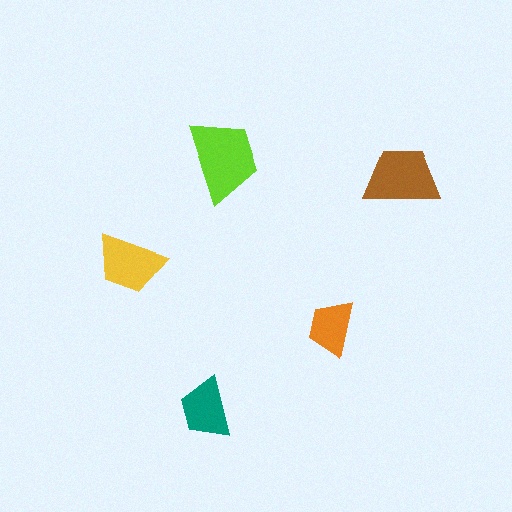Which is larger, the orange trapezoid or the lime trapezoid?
The lime one.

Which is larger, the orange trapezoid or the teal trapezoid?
The teal one.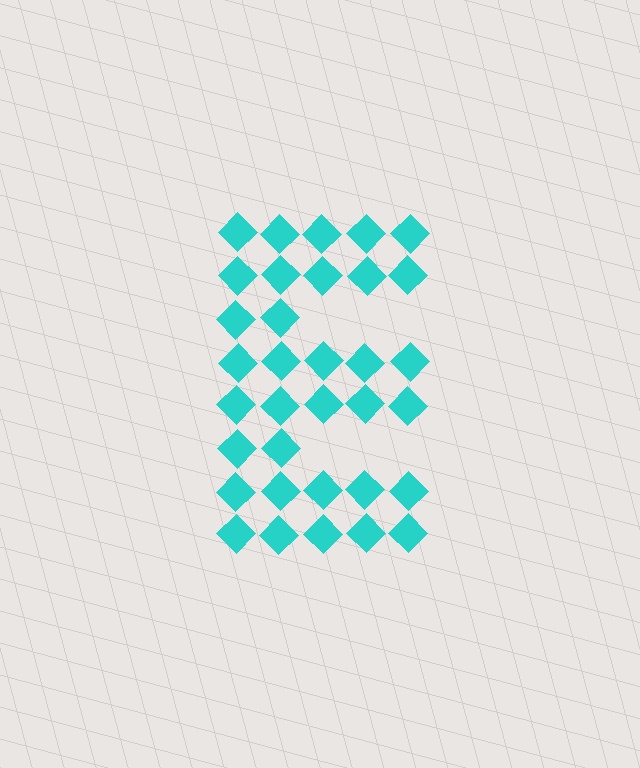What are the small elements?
The small elements are diamonds.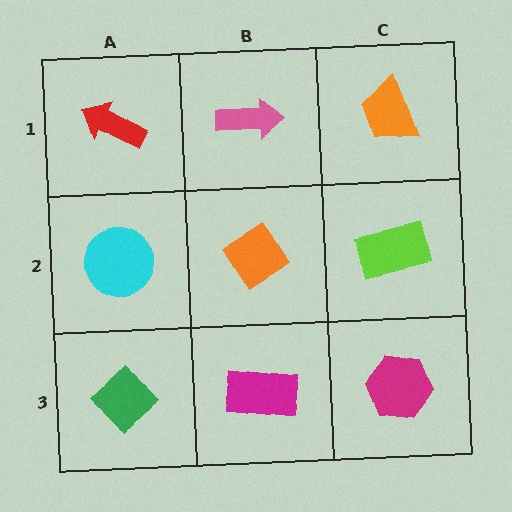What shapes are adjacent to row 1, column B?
An orange diamond (row 2, column B), a red arrow (row 1, column A), an orange trapezoid (row 1, column C).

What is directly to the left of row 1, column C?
A pink arrow.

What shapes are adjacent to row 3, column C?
A lime rectangle (row 2, column C), a magenta rectangle (row 3, column B).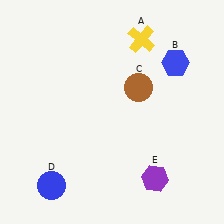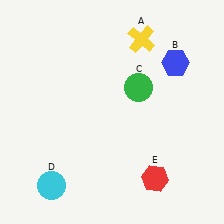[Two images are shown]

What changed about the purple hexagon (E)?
In Image 1, E is purple. In Image 2, it changed to red.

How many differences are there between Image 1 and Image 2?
There are 3 differences between the two images.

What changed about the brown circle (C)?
In Image 1, C is brown. In Image 2, it changed to green.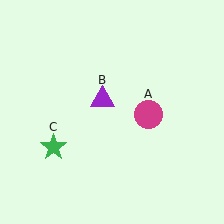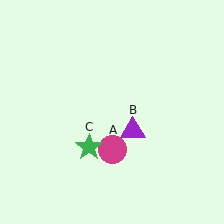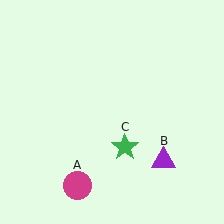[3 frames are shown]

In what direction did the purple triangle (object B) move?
The purple triangle (object B) moved down and to the right.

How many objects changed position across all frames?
3 objects changed position: magenta circle (object A), purple triangle (object B), green star (object C).